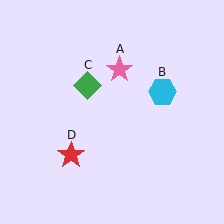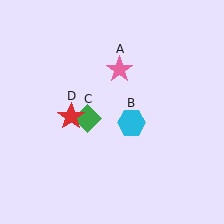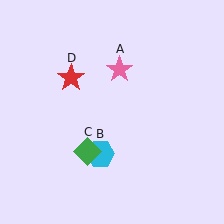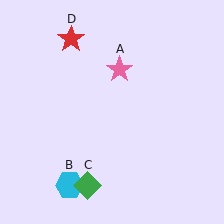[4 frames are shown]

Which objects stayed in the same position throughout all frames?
Pink star (object A) remained stationary.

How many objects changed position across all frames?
3 objects changed position: cyan hexagon (object B), green diamond (object C), red star (object D).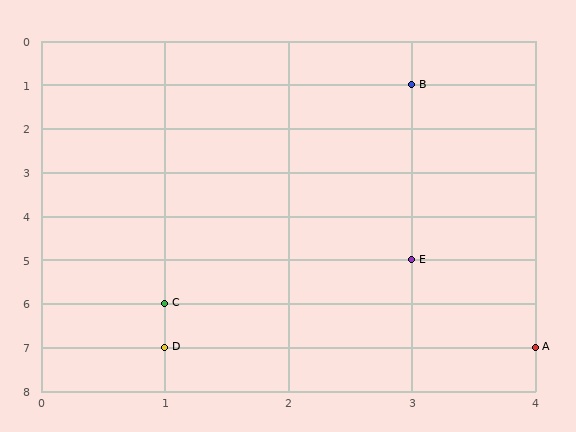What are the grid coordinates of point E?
Point E is at grid coordinates (3, 5).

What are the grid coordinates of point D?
Point D is at grid coordinates (1, 7).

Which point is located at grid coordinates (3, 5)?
Point E is at (3, 5).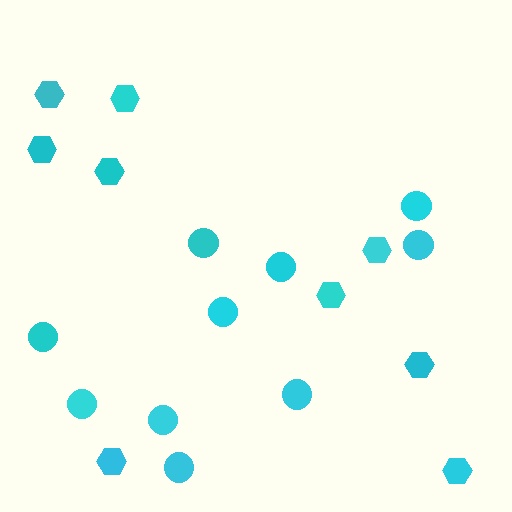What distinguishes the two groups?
There are 2 groups: one group of hexagons (9) and one group of circles (10).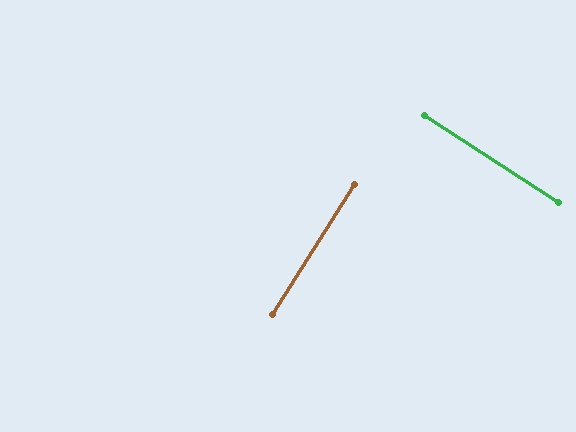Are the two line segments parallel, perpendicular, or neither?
Perpendicular — they meet at approximately 89°.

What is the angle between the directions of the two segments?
Approximately 89 degrees.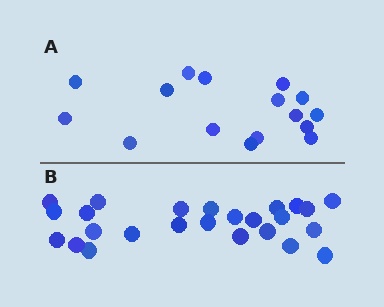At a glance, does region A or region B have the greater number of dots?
Region B (the bottom region) has more dots.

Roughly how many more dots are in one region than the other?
Region B has roughly 8 or so more dots than region A.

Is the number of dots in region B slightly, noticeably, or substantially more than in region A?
Region B has substantially more. The ratio is roughly 1.6 to 1.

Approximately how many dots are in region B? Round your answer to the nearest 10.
About 20 dots. (The exact count is 25, which rounds to 20.)